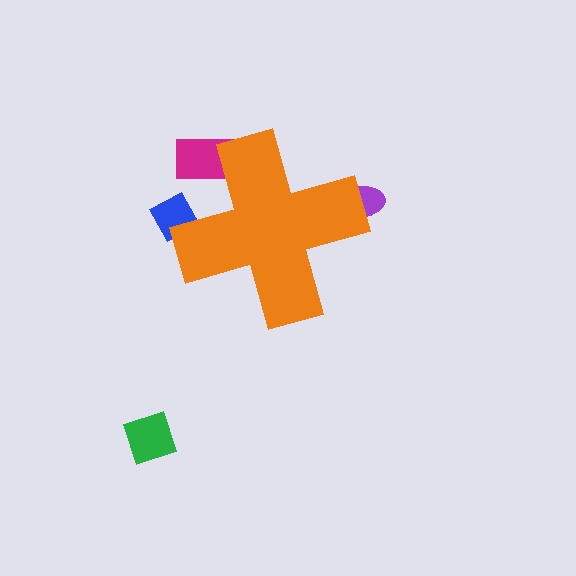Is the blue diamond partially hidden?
Yes, the blue diamond is partially hidden behind the orange cross.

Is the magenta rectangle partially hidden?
Yes, the magenta rectangle is partially hidden behind the orange cross.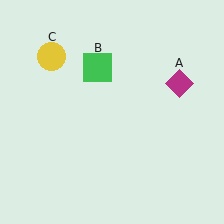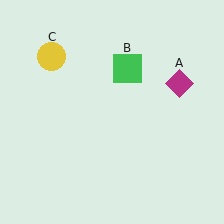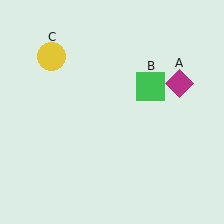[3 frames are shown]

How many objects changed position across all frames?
1 object changed position: green square (object B).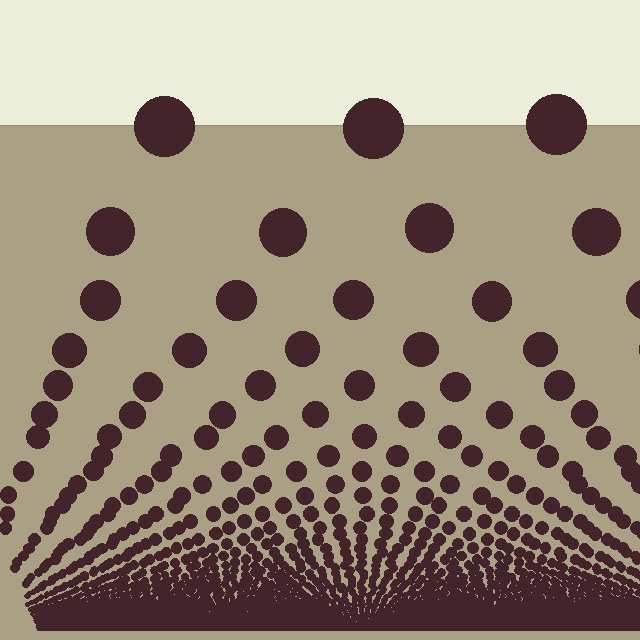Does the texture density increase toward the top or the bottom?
Density increases toward the bottom.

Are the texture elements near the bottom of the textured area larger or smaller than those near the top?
Smaller. The gradient is inverted — elements near the bottom are smaller and denser.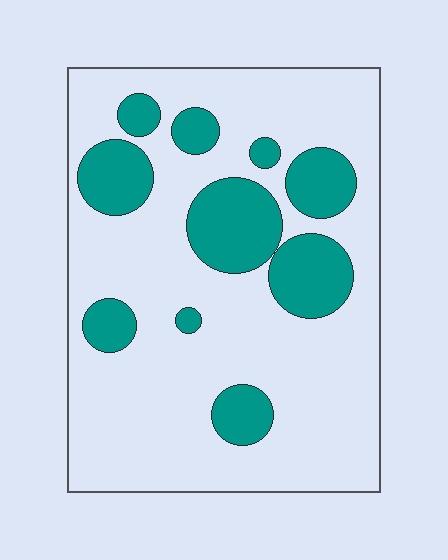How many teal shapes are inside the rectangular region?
10.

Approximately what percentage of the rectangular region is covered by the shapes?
Approximately 25%.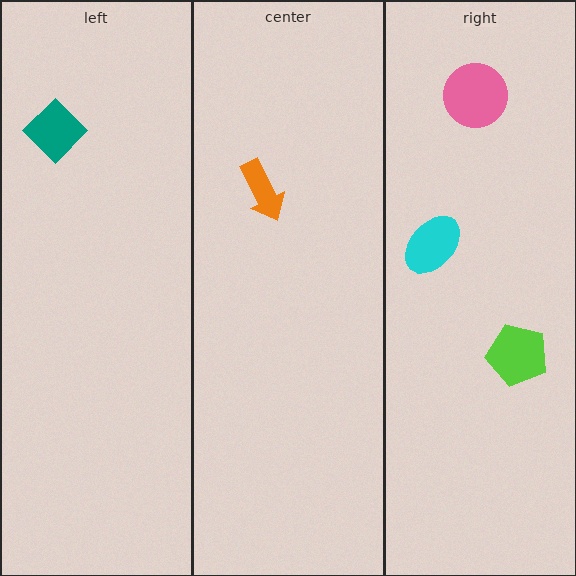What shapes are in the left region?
The teal diamond.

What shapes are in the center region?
The orange arrow.